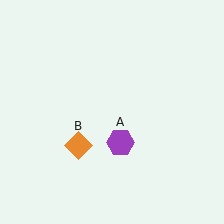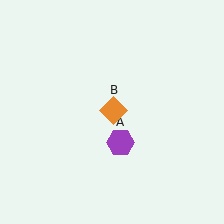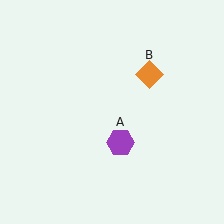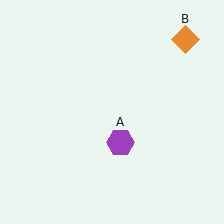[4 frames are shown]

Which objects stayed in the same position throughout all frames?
Purple hexagon (object A) remained stationary.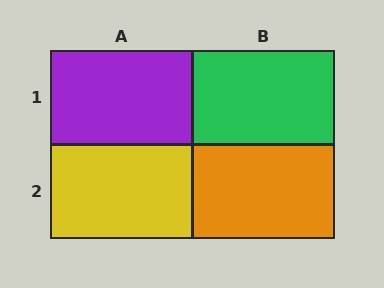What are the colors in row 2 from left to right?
Yellow, orange.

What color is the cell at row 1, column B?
Green.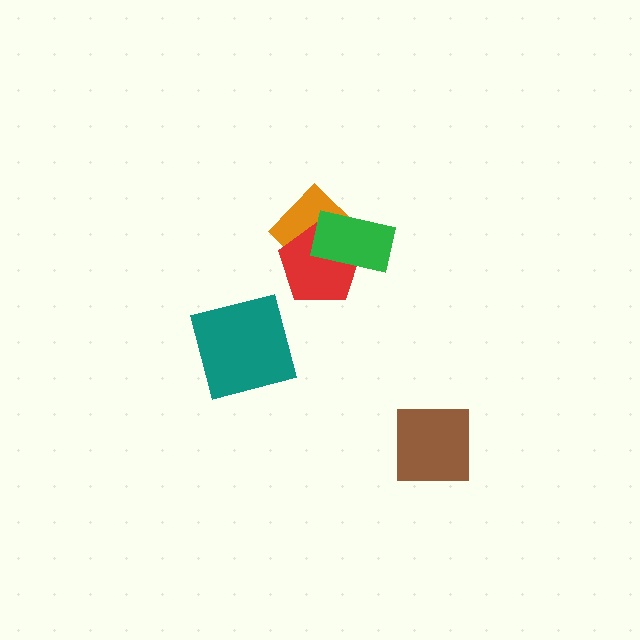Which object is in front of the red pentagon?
The green rectangle is in front of the red pentagon.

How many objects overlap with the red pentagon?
2 objects overlap with the red pentagon.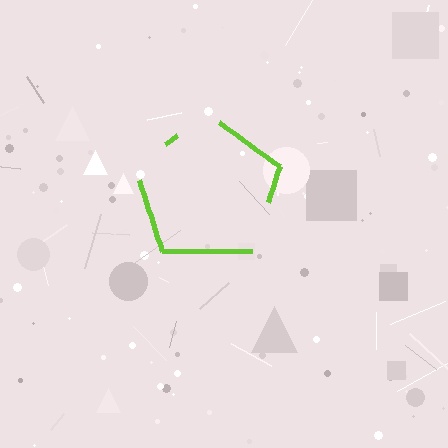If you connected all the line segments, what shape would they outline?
They would outline a pentagon.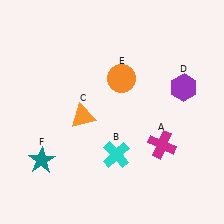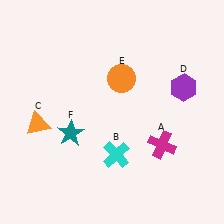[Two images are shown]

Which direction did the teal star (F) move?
The teal star (F) moved right.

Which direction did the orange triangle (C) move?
The orange triangle (C) moved left.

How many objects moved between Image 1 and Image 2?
2 objects moved between the two images.